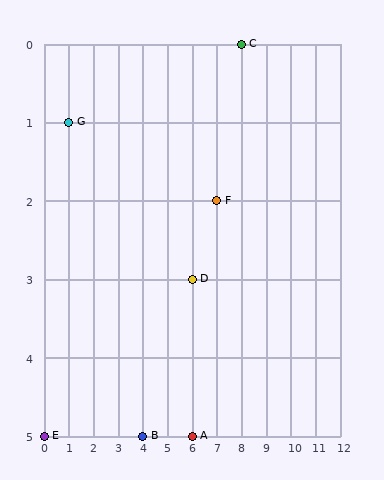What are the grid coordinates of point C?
Point C is at grid coordinates (8, 0).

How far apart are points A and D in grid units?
Points A and D are 2 rows apart.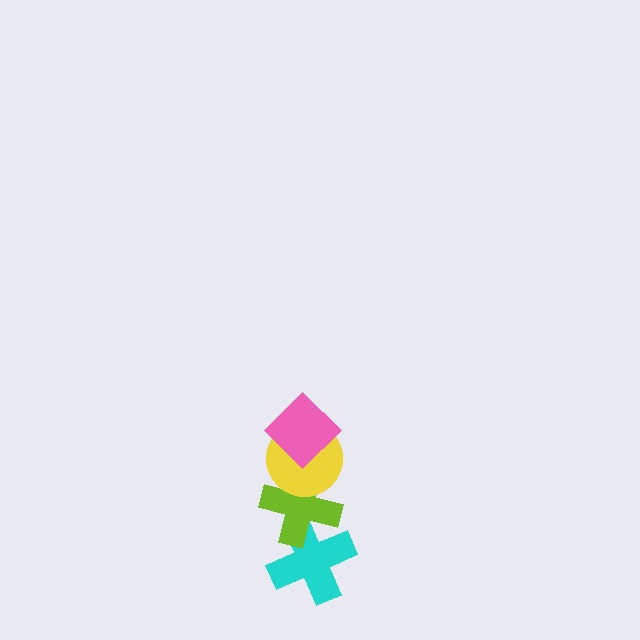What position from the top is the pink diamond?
The pink diamond is 1st from the top.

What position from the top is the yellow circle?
The yellow circle is 2nd from the top.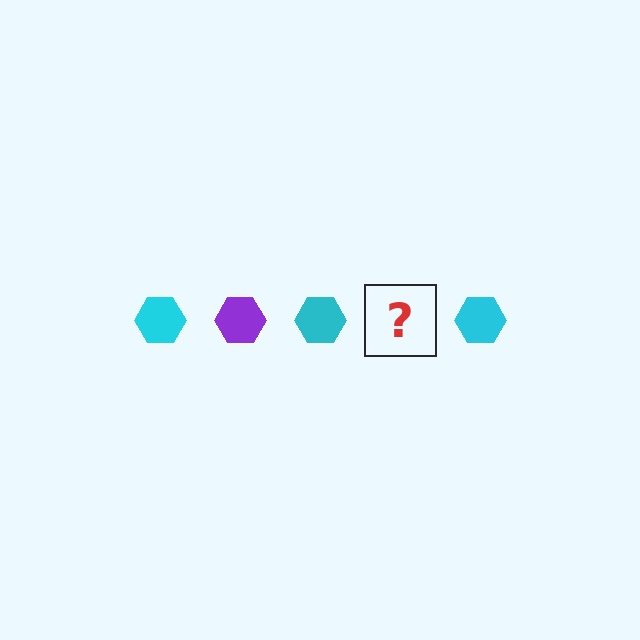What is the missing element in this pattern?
The missing element is a purple hexagon.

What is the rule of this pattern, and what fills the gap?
The rule is that the pattern cycles through cyan, purple hexagons. The gap should be filled with a purple hexagon.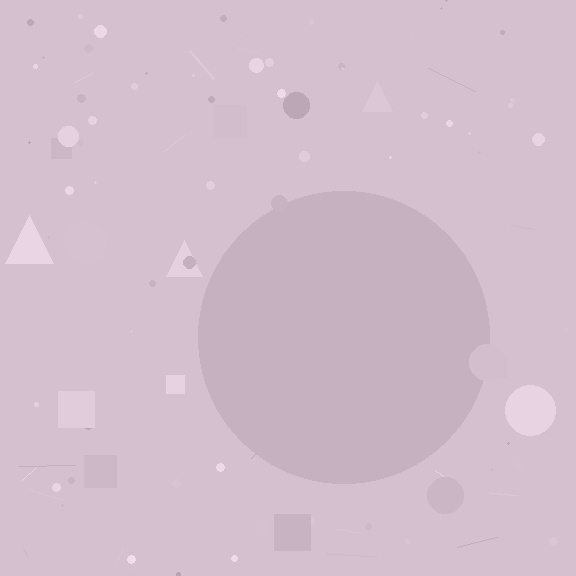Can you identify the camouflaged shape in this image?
The camouflaged shape is a circle.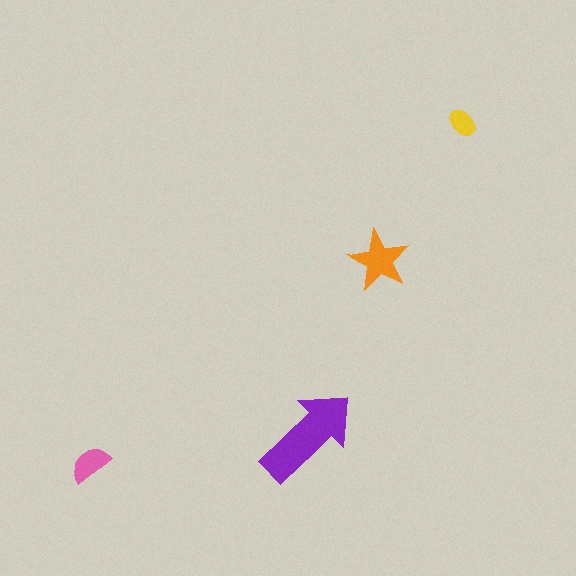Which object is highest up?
The yellow ellipse is topmost.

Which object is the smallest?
The yellow ellipse.